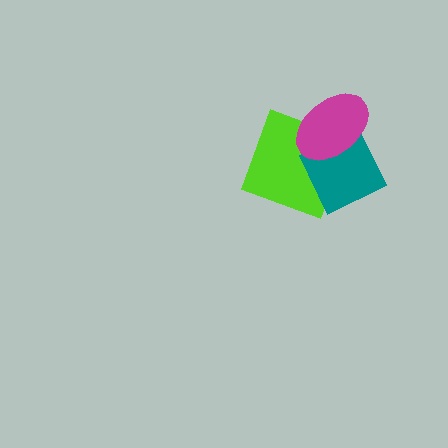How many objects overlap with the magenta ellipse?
2 objects overlap with the magenta ellipse.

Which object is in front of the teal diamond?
The magenta ellipse is in front of the teal diamond.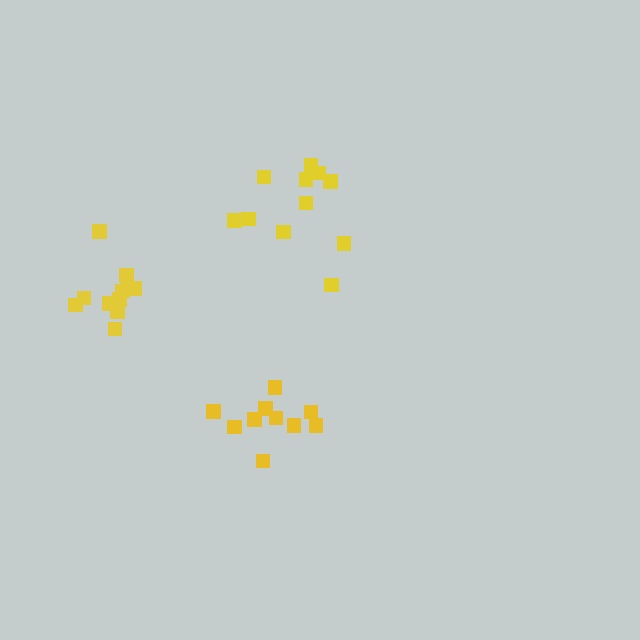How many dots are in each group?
Group 1: 11 dots, Group 2: 10 dots, Group 3: 11 dots (32 total).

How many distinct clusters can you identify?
There are 3 distinct clusters.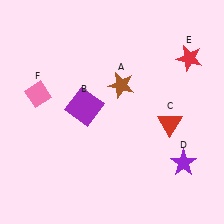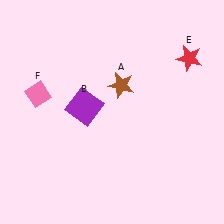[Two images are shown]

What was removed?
The purple star (D), the red triangle (C) were removed in Image 2.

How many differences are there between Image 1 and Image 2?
There are 2 differences between the two images.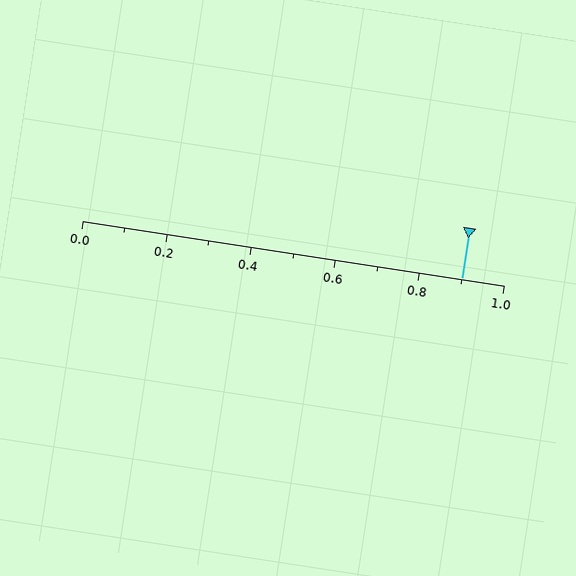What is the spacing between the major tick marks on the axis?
The major ticks are spaced 0.2 apart.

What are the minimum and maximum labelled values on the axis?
The axis runs from 0.0 to 1.0.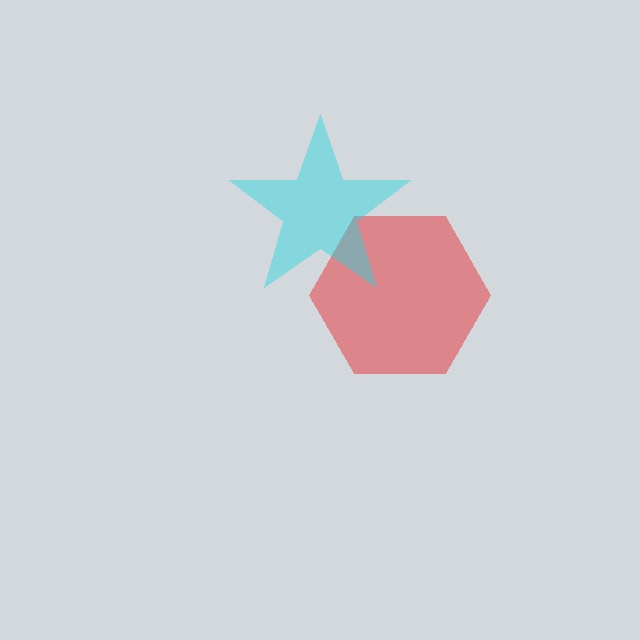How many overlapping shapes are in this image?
There are 2 overlapping shapes in the image.